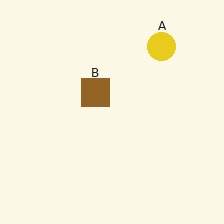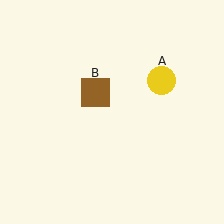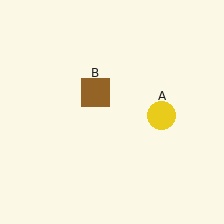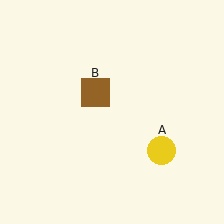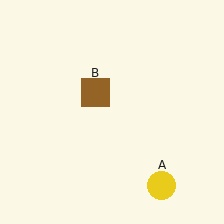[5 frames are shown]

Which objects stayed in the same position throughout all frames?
Brown square (object B) remained stationary.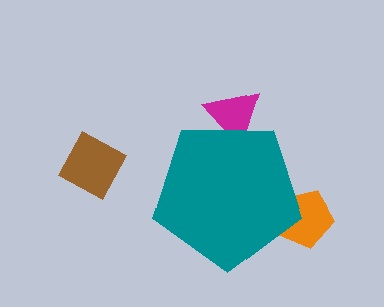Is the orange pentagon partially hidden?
Yes, the orange pentagon is partially hidden behind the teal pentagon.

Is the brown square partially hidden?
No, the brown square is fully visible.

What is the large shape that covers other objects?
A teal pentagon.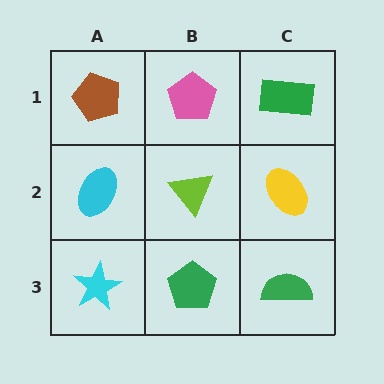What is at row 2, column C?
A yellow ellipse.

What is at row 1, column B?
A pink pentagon.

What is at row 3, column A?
A cyan star.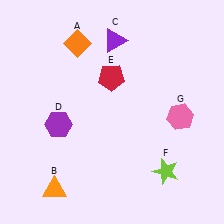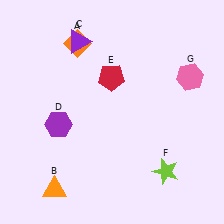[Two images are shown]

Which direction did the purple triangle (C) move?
The purple triangle (C) moved left.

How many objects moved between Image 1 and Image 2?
2 objects moved between the two images.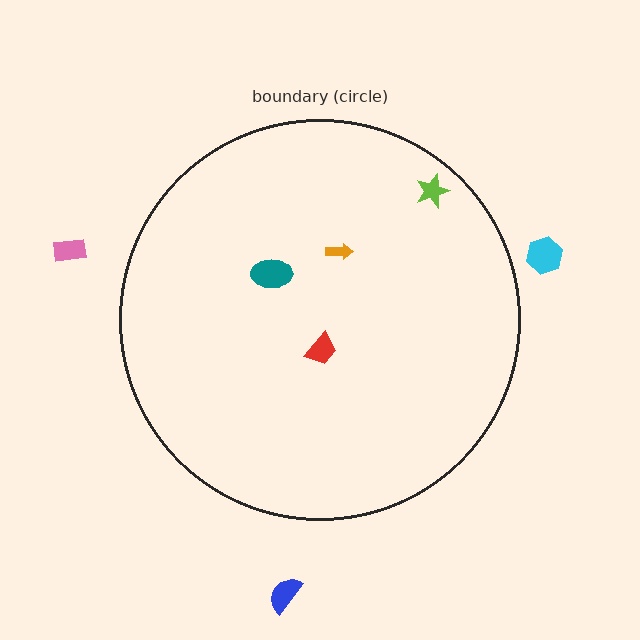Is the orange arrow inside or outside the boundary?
Inside.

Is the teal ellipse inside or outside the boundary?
Inside.